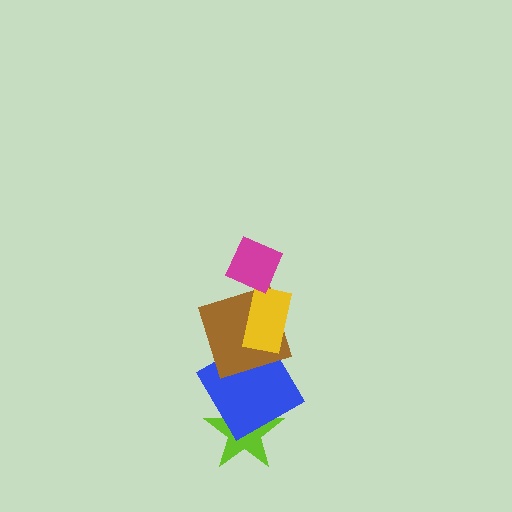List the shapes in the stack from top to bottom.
From top to bottom: the magenta diamond, the yellow rectangle, the brown square, the blue diamond, the lime star.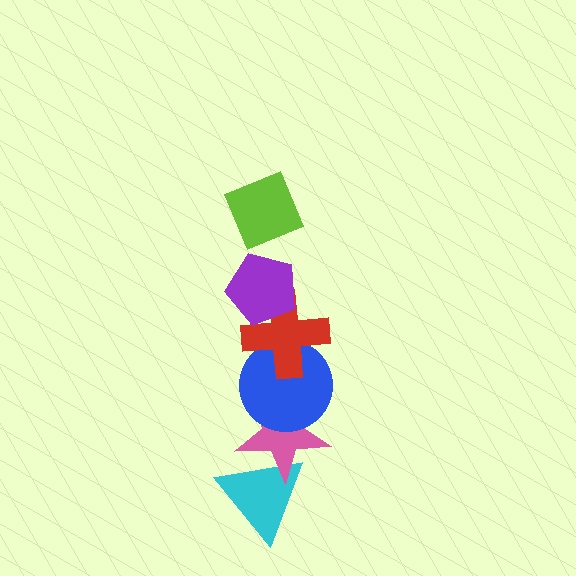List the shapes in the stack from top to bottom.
From top to bottom: the lime diamond, the purple pentagon, the red cross, the blue circle, the pink star, the cyan triangle.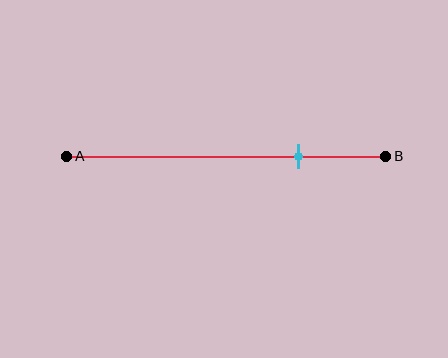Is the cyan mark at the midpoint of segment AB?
No, the mark is at about 75% from A, not at the 50% midpoint.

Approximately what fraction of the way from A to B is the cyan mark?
The cyan mark is approximately 75% of the way from A to B.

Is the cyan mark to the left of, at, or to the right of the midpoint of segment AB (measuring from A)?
The cyan mark is to the right of the midpoint of segment AB.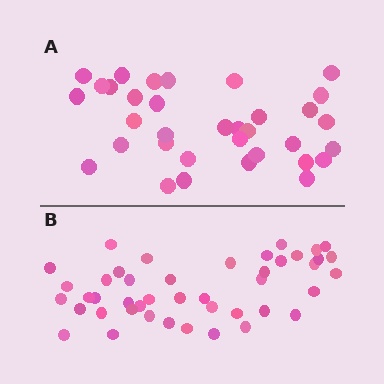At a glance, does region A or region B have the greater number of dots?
Region B (the bottom region) has more dots.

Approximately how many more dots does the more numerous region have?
Region B has roughly 10 or so more dots than region A.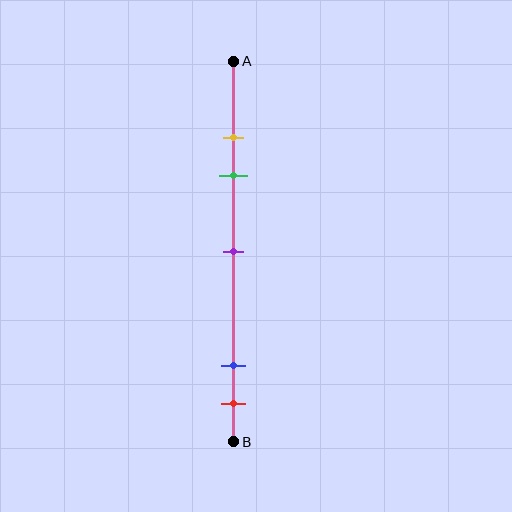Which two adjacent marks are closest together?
The yellow and green marks are the closest adjacent pair.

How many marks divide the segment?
There are 5 marks dividing the segment.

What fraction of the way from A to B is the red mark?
The red mark is approximately 90% (0.9) of the way from A to B.